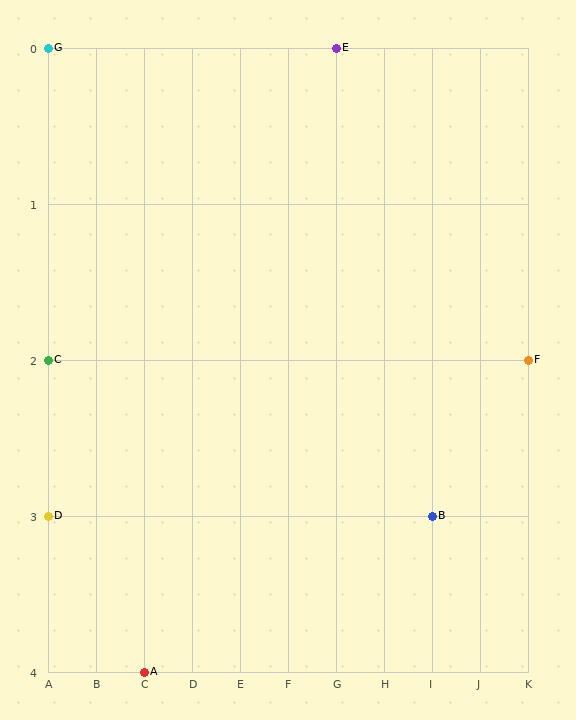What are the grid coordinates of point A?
Point A is at grid coordinates (C, 4).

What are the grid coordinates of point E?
Point E is at grid coordinates (G, 0).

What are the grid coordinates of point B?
Point B is at grid coordinates (I, 3).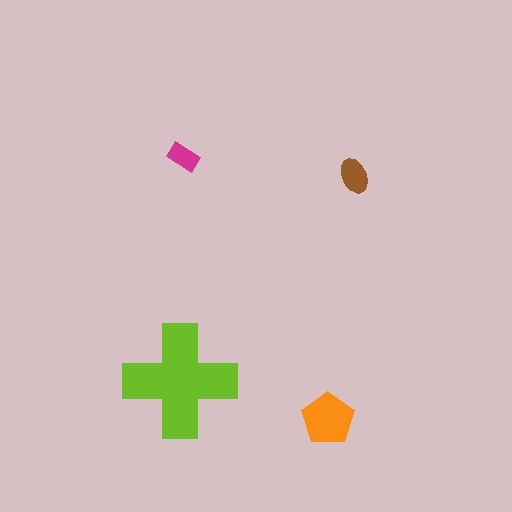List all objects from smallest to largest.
The magenta rectangle, the brown ellipse, the orange pentagon, the lime cross.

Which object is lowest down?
The orange pentagon is bottommost.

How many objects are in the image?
There are 4 objects in the image.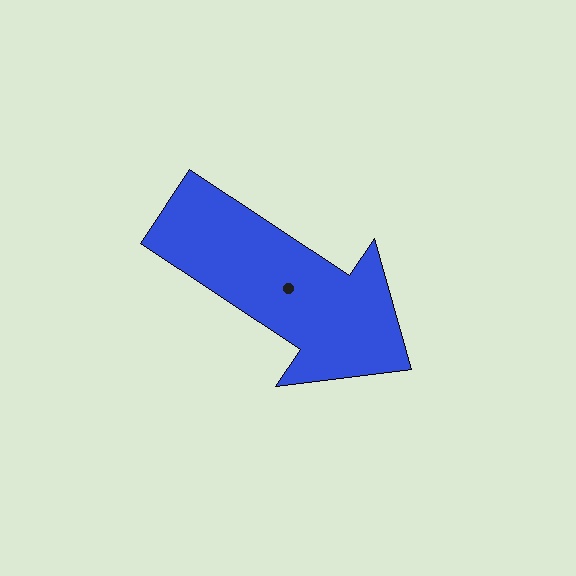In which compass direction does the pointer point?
Southeast.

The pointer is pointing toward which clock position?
Roughly 4 o'clock.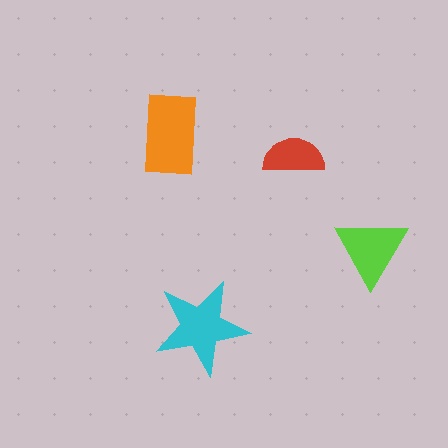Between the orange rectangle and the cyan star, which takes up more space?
The orange rectangle.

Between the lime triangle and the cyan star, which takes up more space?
The cyan star.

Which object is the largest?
The orange rectangle.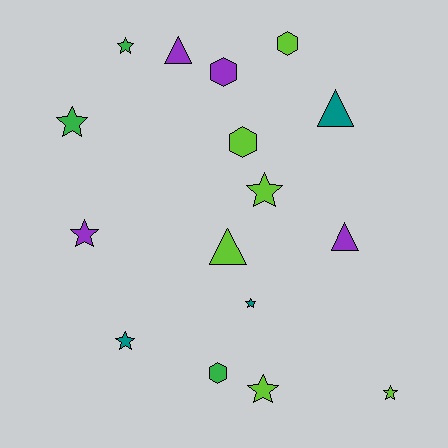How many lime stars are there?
There are 3 lime stars.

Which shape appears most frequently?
Star, with 8 objects.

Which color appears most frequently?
Lime, with 6 objects.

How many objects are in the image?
There are 16 objects.